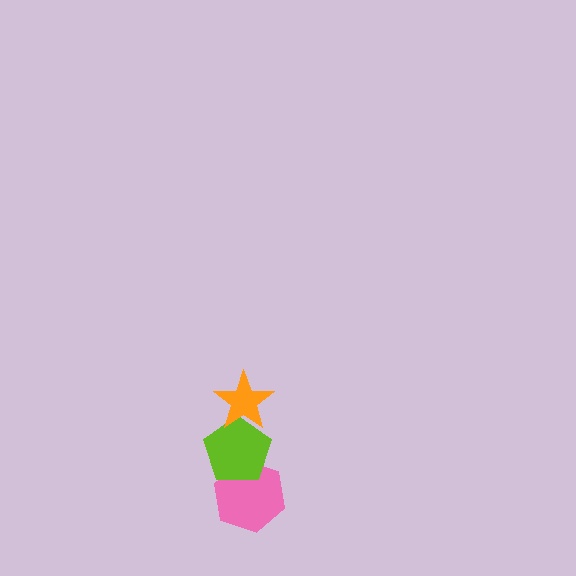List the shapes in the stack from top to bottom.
From top to bottom: the orange star, the lime pentagon, the pink hexagon.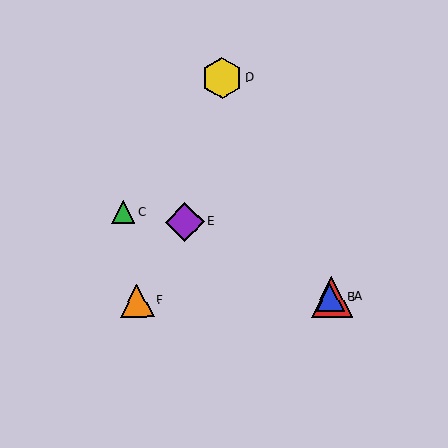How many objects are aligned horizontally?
3 objects (A, B, F) are aligned horizontally.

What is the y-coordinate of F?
Object F is at y≈301.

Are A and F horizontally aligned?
Yes, both are at y≈297.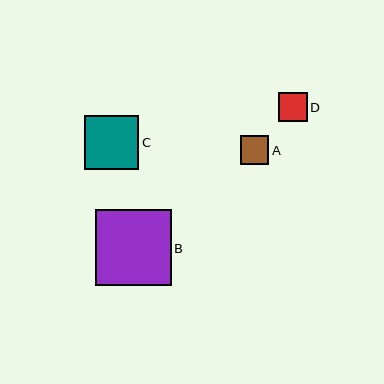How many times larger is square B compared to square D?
Square B is approximately 2.6 times the size of square D.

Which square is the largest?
Square B is the largest with a size of approximately 76 pixels.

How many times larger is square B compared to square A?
Square B is approximately 2.7 times the size of square A.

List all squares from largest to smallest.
From largest to smallest: B, C, D, A.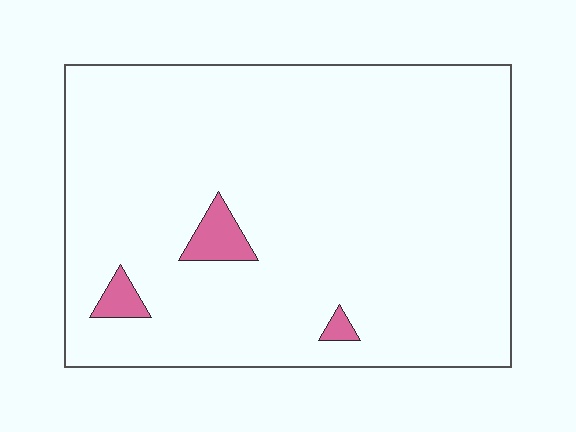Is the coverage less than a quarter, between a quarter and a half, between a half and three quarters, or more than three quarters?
Less than a quarter.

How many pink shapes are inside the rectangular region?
3.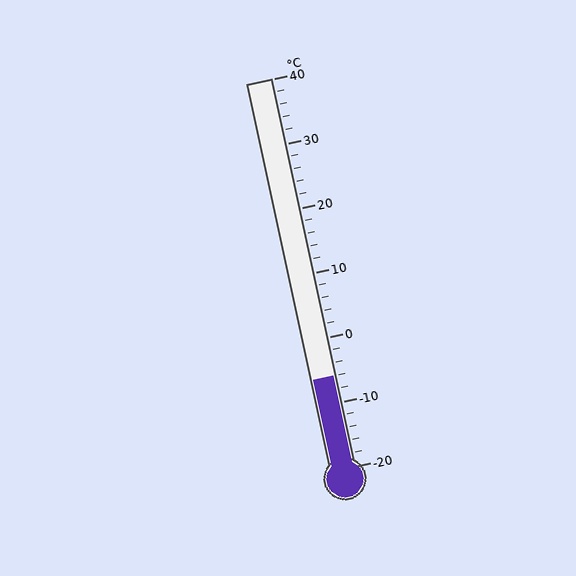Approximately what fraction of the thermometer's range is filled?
The thermometer is filled to approximately 25% of its range.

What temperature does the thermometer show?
The thermometer shows approximately -6°C.